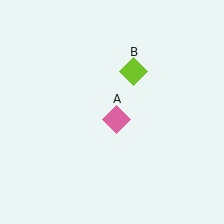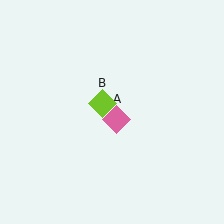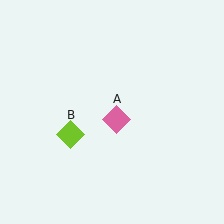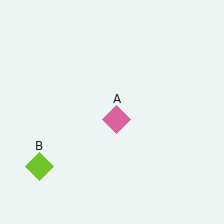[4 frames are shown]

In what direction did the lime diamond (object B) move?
The lime diamond (object B) moved down and to the left.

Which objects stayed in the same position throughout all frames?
Pink diamond (object A) remained stationary.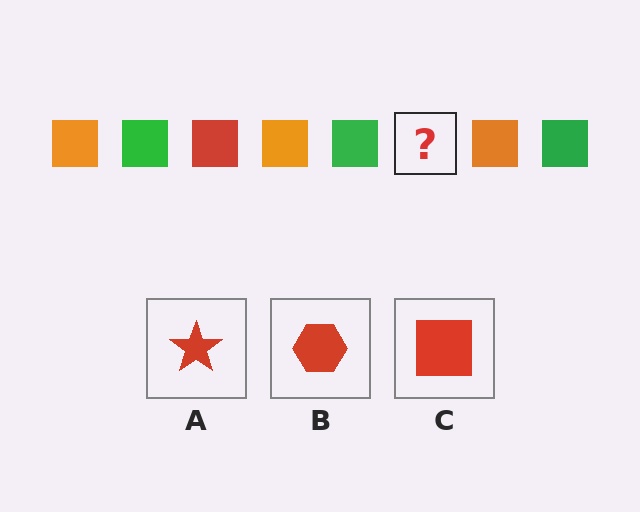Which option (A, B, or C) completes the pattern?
C.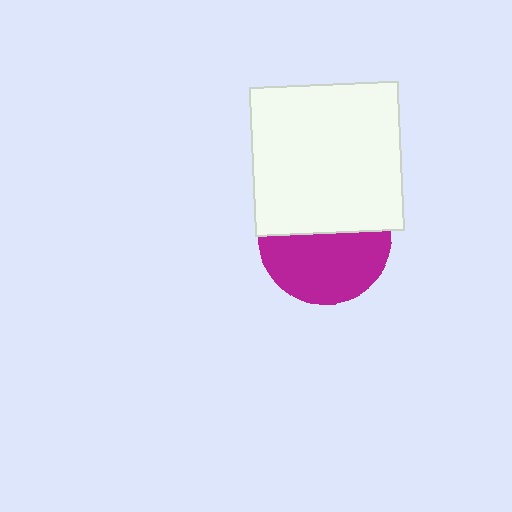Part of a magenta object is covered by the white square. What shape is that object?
It is a circle.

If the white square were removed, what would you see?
You would see the complete magenta circle.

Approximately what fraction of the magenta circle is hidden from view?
Roughly 46% of the magenta circle is hidden behind the white square.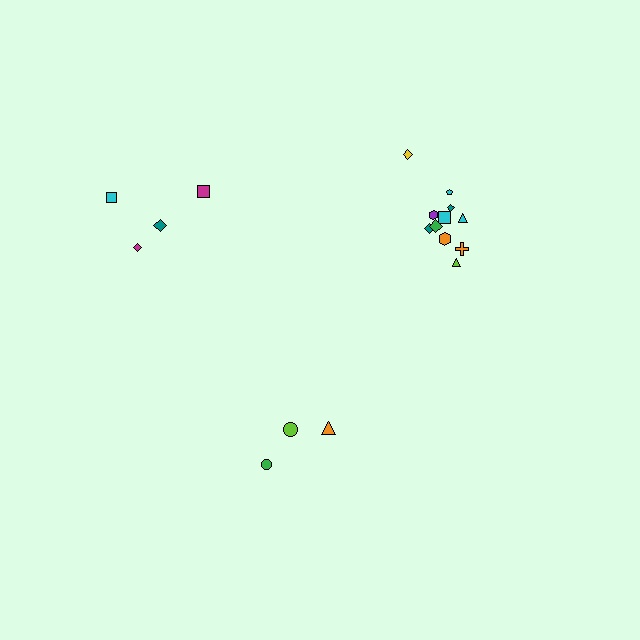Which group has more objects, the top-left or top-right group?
The top-right group.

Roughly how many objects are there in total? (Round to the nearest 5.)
Roughly 20 objects in total.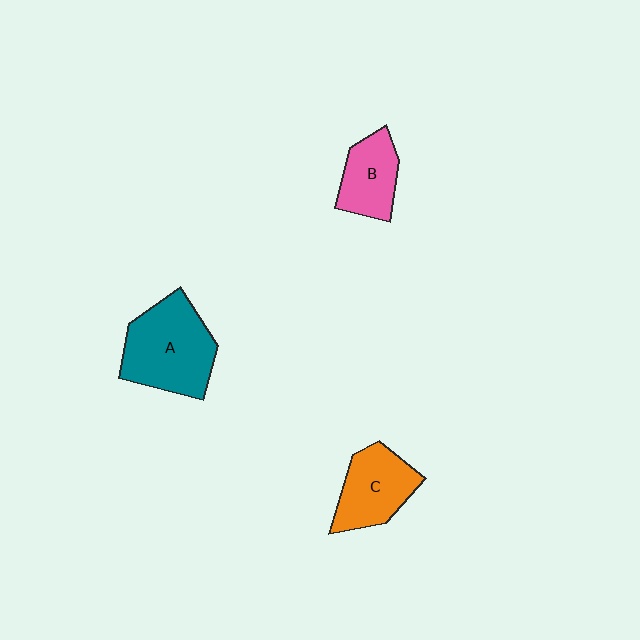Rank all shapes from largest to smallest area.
From largest to smallest: A (teal), C (orange), B (pink).